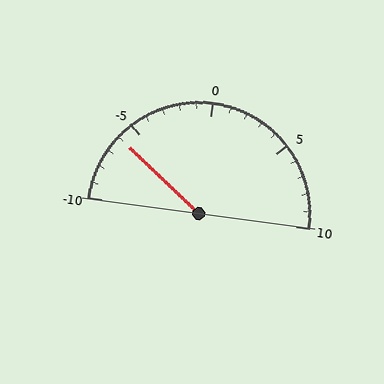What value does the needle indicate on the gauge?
The needle indicates approximately -6.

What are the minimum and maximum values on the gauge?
The gauge ranges from -10 to 10.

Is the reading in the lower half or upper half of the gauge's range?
The reading is in the lower half of the range (-10 to 10).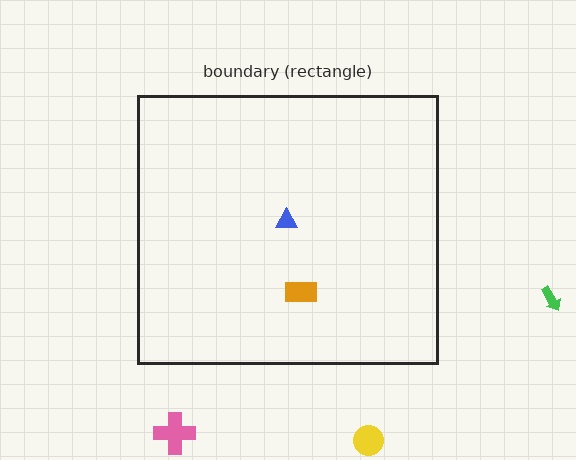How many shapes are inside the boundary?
2 inside, 3 outside.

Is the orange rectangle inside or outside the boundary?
Inside.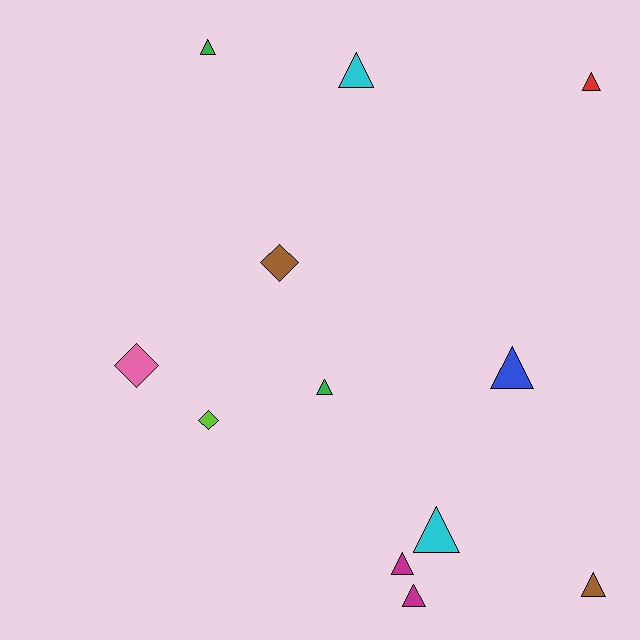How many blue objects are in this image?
There is 1 blue object.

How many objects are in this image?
There are 12 objects.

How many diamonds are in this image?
There are 3 diamonds.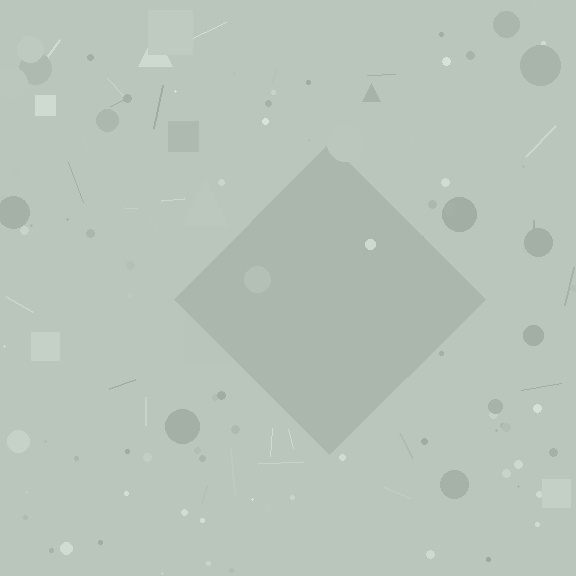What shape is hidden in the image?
A diamond is hidden in the image.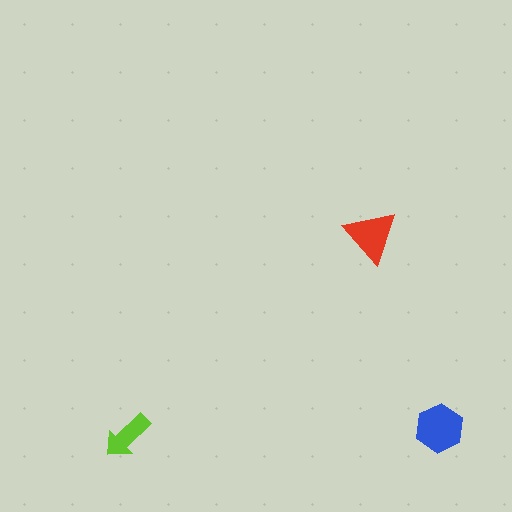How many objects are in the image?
There are 3 objects in the image.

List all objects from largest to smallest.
The blue hexagon, the red triangle, the lime arrow.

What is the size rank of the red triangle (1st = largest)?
2nd.